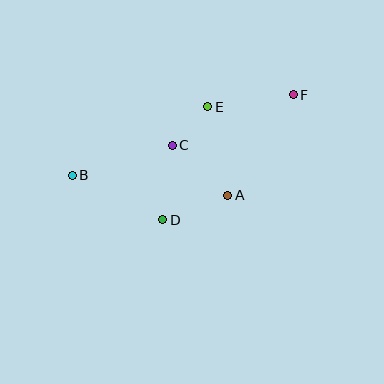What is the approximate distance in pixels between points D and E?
The distance between D and E is approximately 122 pixels.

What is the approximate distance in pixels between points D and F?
The distance between D and F is approximately 181 pixels.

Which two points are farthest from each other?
Points B and F are farthest from each other.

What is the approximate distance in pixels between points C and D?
The distance between C and D is approximately 75 pixels.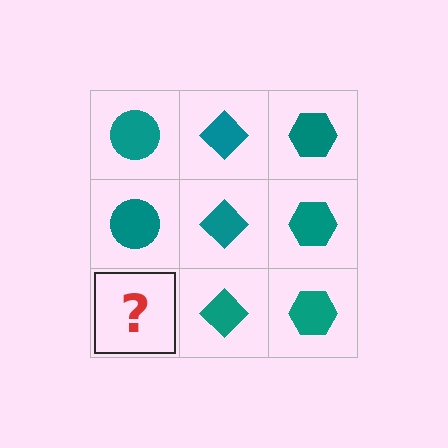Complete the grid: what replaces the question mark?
The question mark should be replaced with a teal circle.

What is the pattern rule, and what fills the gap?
The rule is that each column has a consistent shape. The gap should be filled with a teal circle.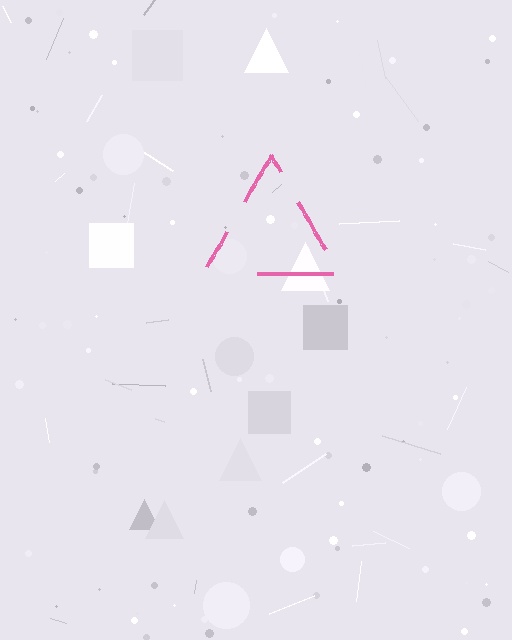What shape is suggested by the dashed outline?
The dashed outline suggests a triangle.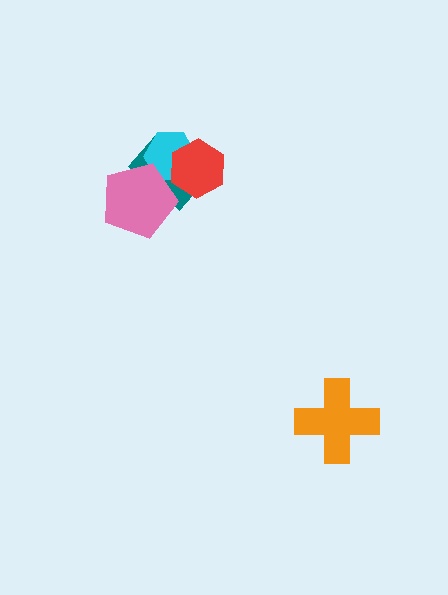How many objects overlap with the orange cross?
0 objects overlap with the orange cross.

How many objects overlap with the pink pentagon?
2 objects overlap with the pink pentagon.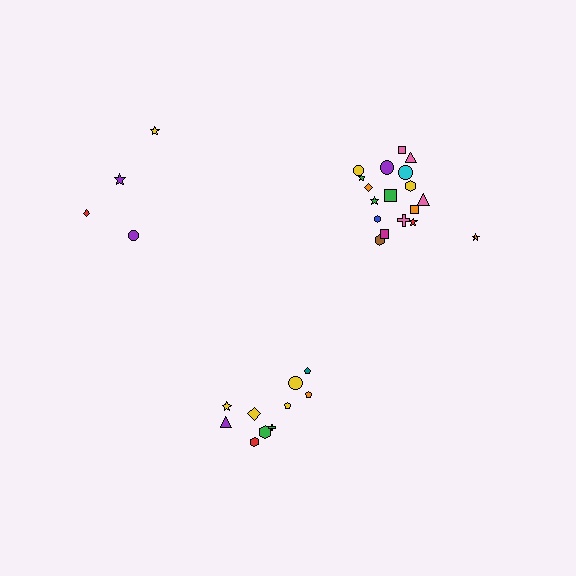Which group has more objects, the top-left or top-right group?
The top-right group.